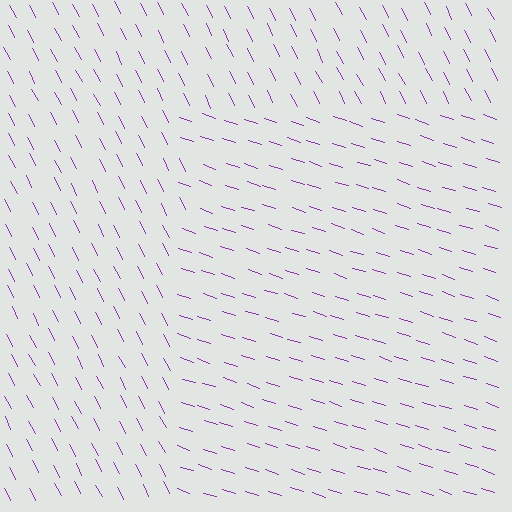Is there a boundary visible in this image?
Yes, there is a texture boundary formed by a change in line orientation.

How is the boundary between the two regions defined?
The boundary is defined purely by a change in line orientation (approximately 45 degrees difference). All lines are the same color and thickness.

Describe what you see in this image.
The image is filled with small purple line segments. A rectangle region in the image has lines oriented differently from the surrounding lines, creating a visible texture boundary.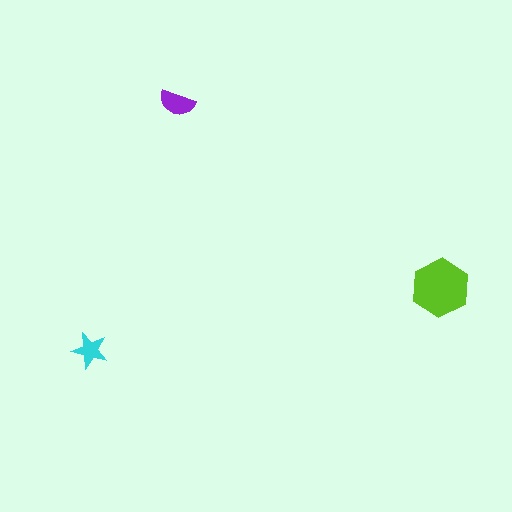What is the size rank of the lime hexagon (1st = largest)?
1st.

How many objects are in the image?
There are 3 objects in the image.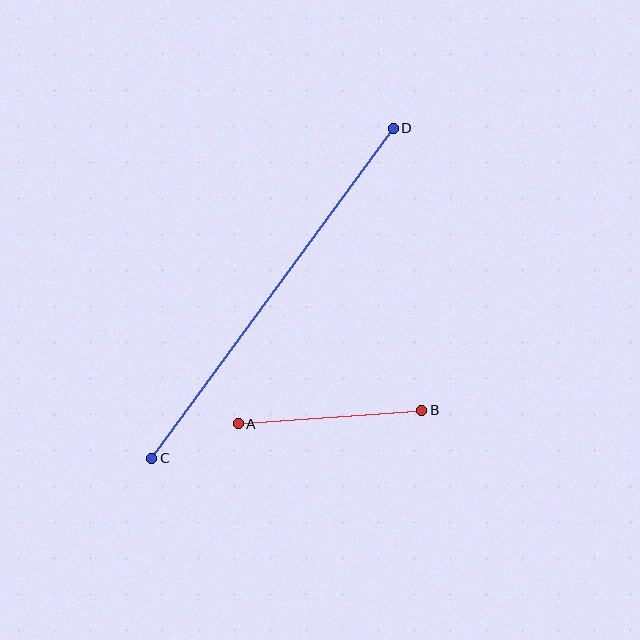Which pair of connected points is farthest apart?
Points C and D are farthest apart.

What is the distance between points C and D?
The distance is approximately 409 pixels.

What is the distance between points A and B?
The distance is approximately 184 pixels.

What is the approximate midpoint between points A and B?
The midpoint is at approximately (330, 417) pixels.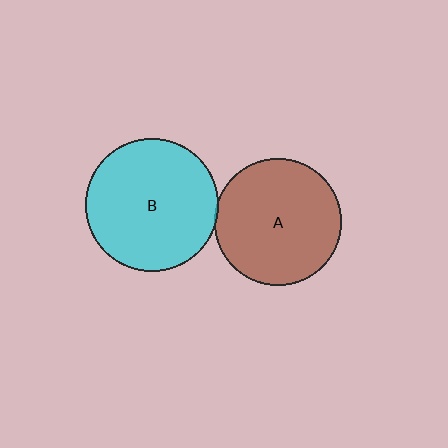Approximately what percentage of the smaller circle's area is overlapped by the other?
Approximately 5%.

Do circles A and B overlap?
Yes.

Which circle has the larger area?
Circle B (cyan).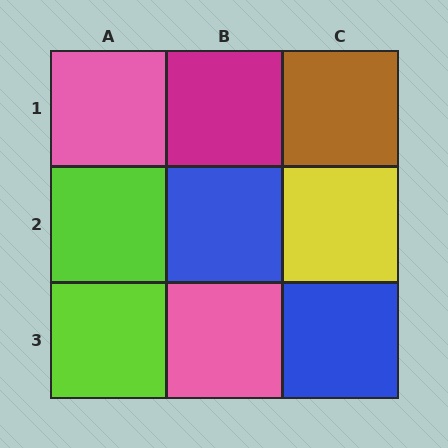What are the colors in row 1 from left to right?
Pink, magenta, brown.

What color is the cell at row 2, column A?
Lime.